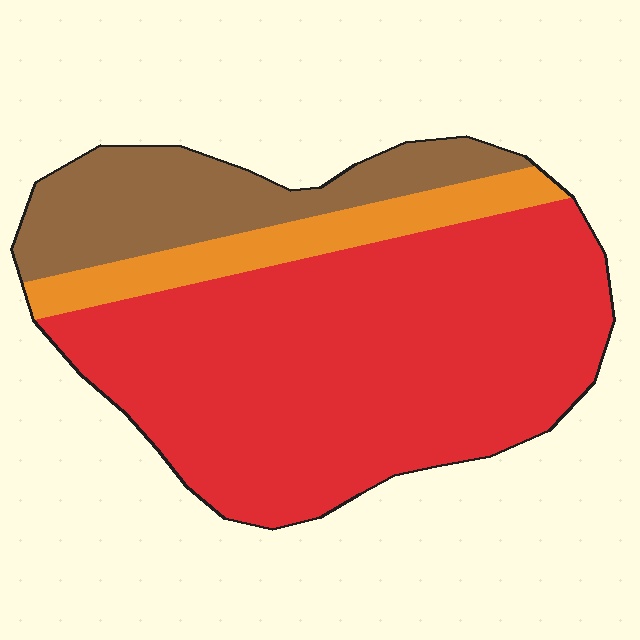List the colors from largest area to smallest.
From largest to smallest: red, brown, orange.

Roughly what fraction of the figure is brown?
Brown takes up less than a quarter of the figure.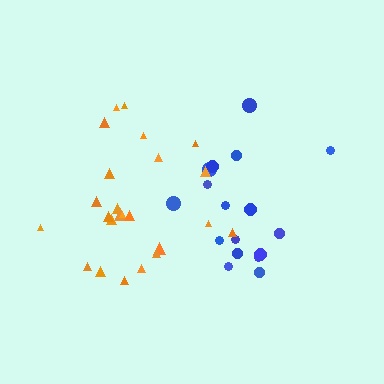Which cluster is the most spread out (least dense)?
Blue.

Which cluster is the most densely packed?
Orange.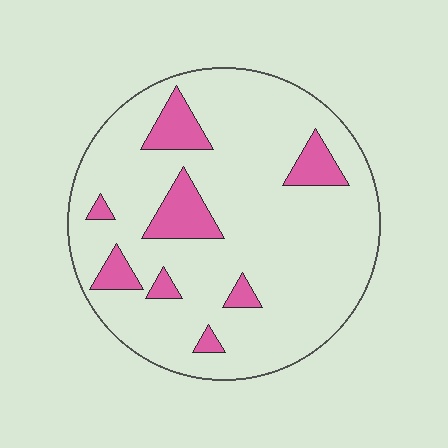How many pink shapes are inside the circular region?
8.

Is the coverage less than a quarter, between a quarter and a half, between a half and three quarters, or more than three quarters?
Less than a quarter.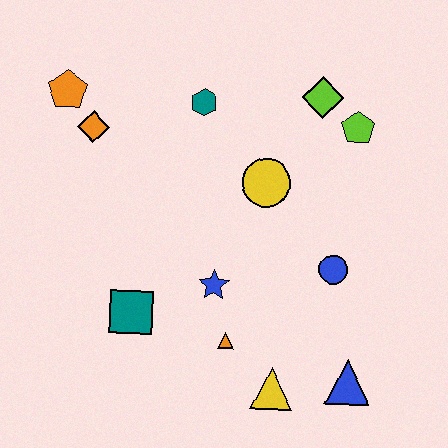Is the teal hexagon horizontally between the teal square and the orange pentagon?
No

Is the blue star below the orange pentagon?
Yes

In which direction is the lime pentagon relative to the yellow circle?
The lime pentagon is to the right of the yellow circle.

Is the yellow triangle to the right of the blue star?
Yes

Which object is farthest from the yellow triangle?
The orange pentagon is farthest from the yellow triangle.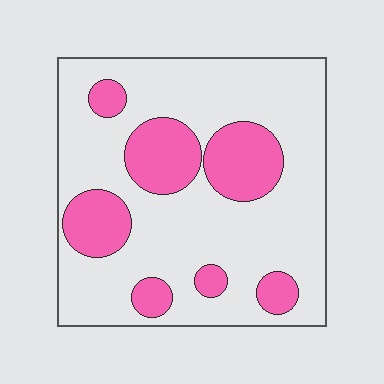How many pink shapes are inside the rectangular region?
7.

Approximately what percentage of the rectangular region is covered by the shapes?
Approximately 25%.